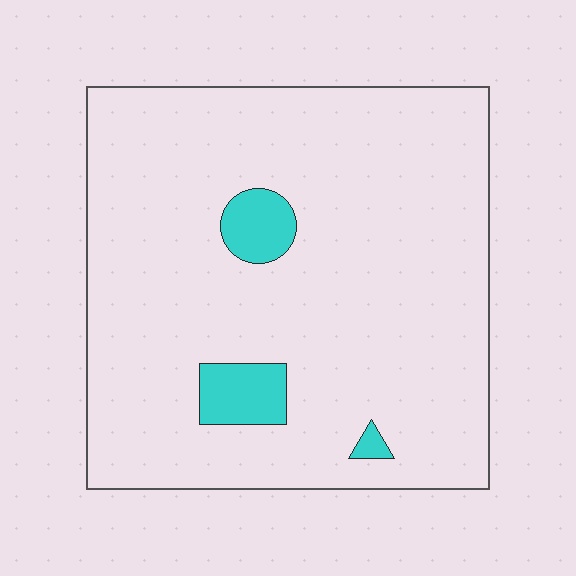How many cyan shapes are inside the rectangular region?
3.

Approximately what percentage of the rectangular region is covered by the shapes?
Approximately 5%.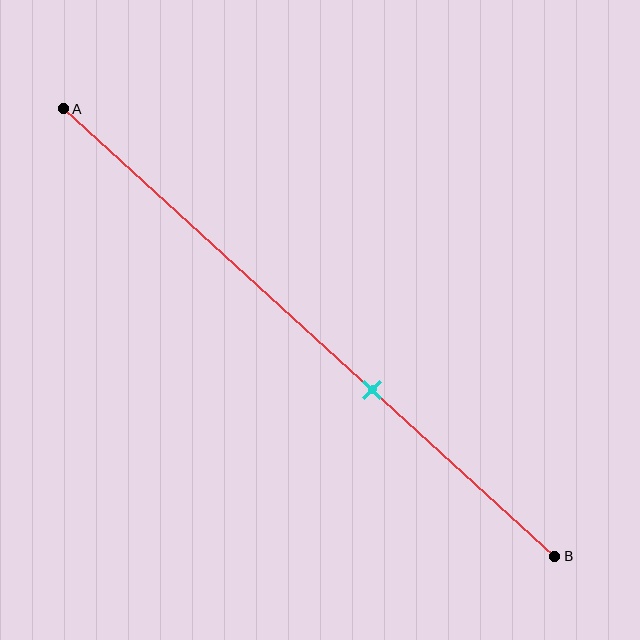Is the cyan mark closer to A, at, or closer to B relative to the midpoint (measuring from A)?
The cyan mark is closer to point B than the midpoint of segment AB.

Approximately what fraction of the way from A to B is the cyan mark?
The cyan mark is approximately 65% of the way from A to B.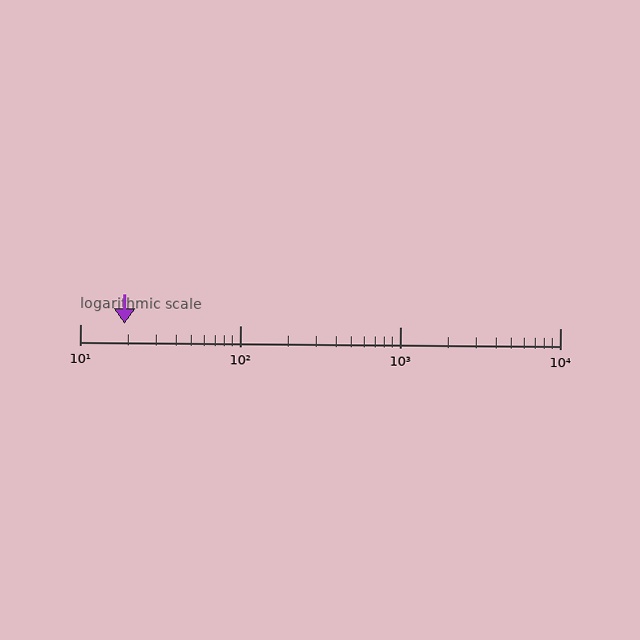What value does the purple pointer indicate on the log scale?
The pointer indicates approximately 19.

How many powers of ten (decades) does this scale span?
The scale spans 3 decades, from 10 to 10000.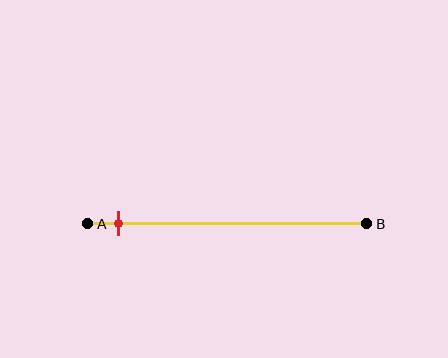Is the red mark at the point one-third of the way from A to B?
No, the mark is at about 10% from A, not at the 33% one-third point.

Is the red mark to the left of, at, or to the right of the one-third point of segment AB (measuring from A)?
The red mark is to the left of the one-third point of segment AB.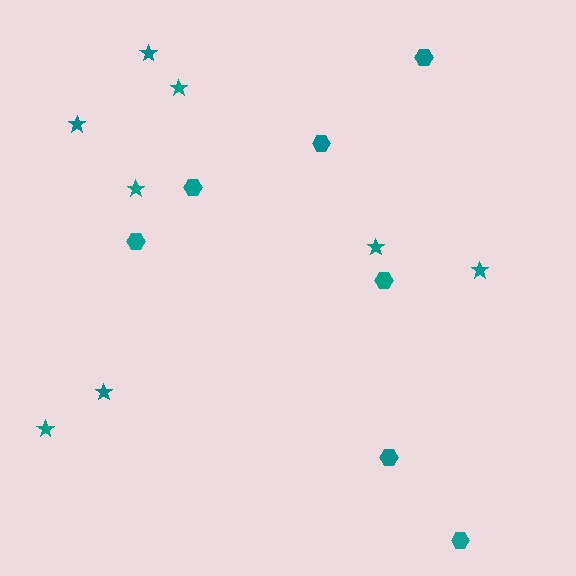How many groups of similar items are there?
There are 2 groups: one group of hexagons (7) and one group of stars (8).